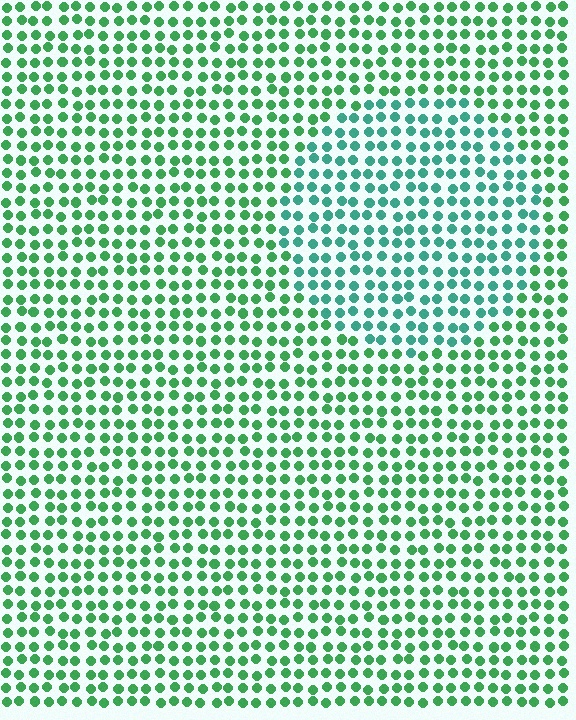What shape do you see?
I see a circle.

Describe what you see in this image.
The image is filled with small green elements in a uniform arrangement. A circle-shaped region is visible where the elements are tinted to a slightly different hue, forming a subtle color boundary.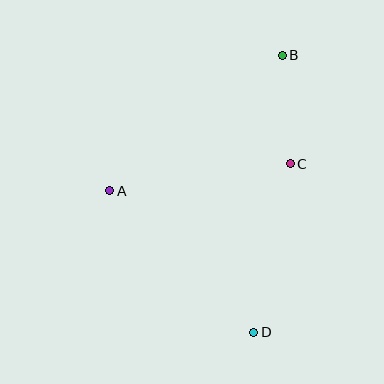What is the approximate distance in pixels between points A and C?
The distance between A and C is approximately 183 pixels.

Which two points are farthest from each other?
Points B and D are farthest from each other.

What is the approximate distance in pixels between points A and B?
The distance between A and B is approximately 220 pixels.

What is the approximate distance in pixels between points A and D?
The distance between A and D is approximately 202 pixels.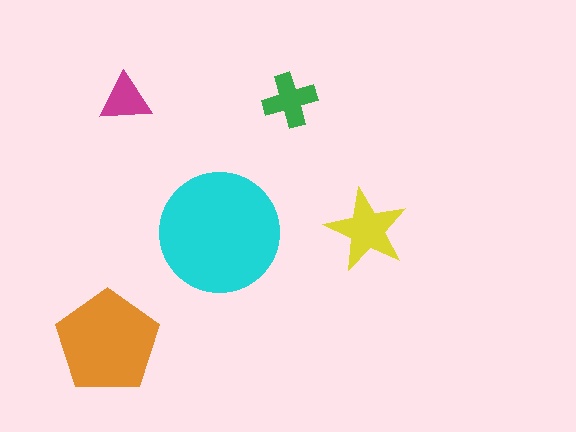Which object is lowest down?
The orange pentagon is bottommost.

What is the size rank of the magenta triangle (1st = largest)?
5th.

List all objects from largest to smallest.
The cyan circle, the orange pentagon, the yellow star, the green cross, the magenta triangle.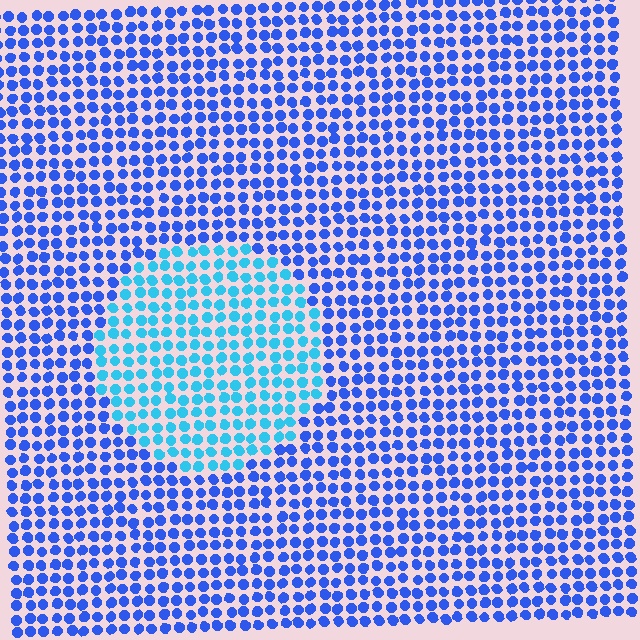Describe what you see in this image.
The image is filled with small blue elements in a uniform arrangement. A circle-shaped region is visible where the elements are tinted to a slightly different hue, forming a subtle color boundary.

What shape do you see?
I see a circle.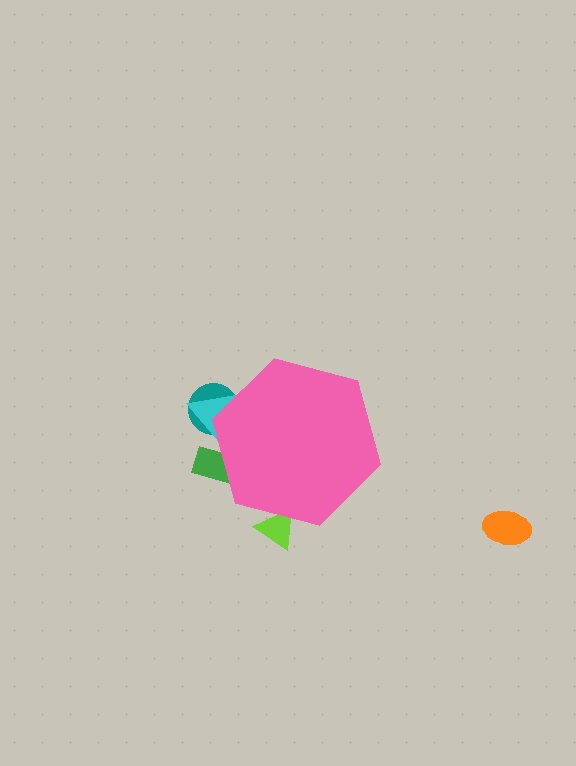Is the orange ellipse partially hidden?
No, the orange ellipse is fully visible.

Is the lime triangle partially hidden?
Yes, the lime triangle is partially hidden behind the pink hexagon.